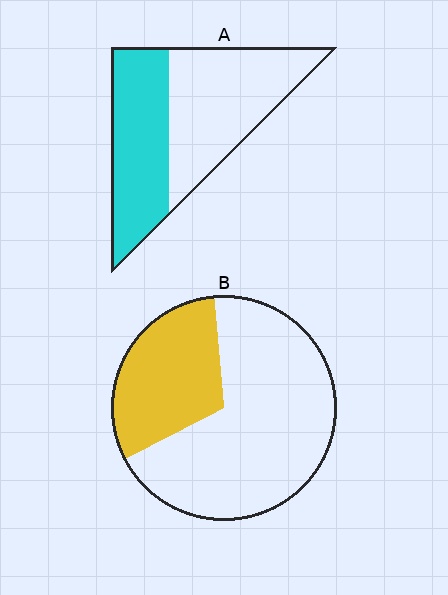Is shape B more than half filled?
No.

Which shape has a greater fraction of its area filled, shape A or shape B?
Shape A.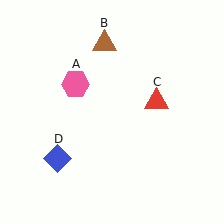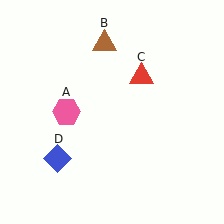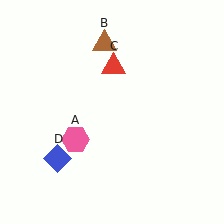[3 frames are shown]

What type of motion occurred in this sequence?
The pink hexagon (object A), red triangle (object C) rotated counterclockwise around the center of the scene.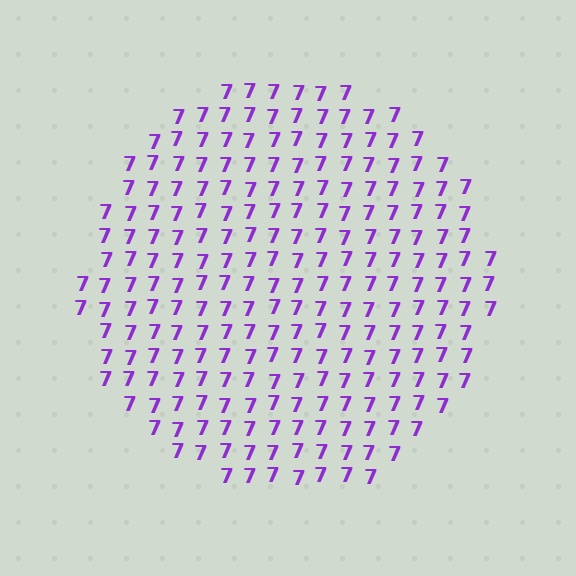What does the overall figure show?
The overall figure shows a circle.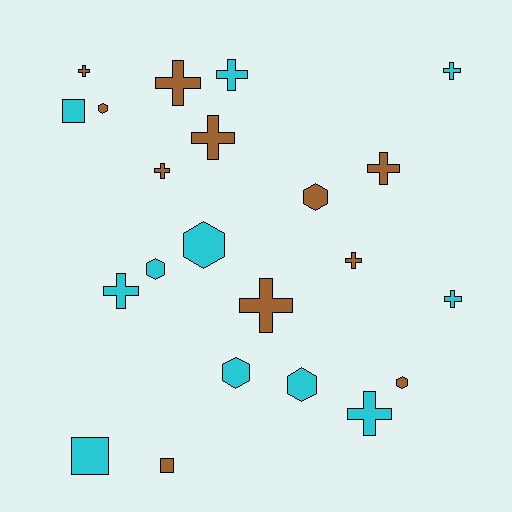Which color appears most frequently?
Cyan, with 11 objects.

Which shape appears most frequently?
Cross, with 12 objects.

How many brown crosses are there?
There are 7 brown crosses.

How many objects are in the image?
There are 22 objects.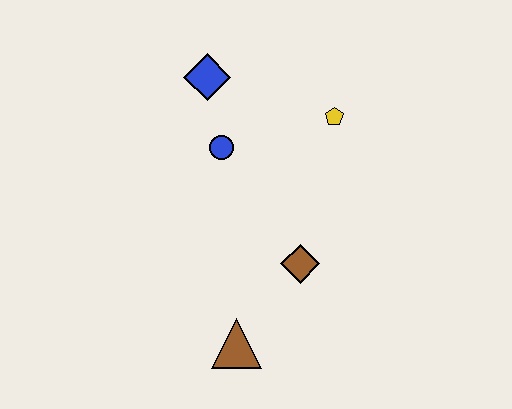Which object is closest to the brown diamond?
The brown triangle is closest to the brown diamond.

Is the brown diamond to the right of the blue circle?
Yes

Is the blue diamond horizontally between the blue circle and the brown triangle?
No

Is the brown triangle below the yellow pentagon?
Yes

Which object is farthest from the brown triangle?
The blue diamond is farthest from the brown triangle.